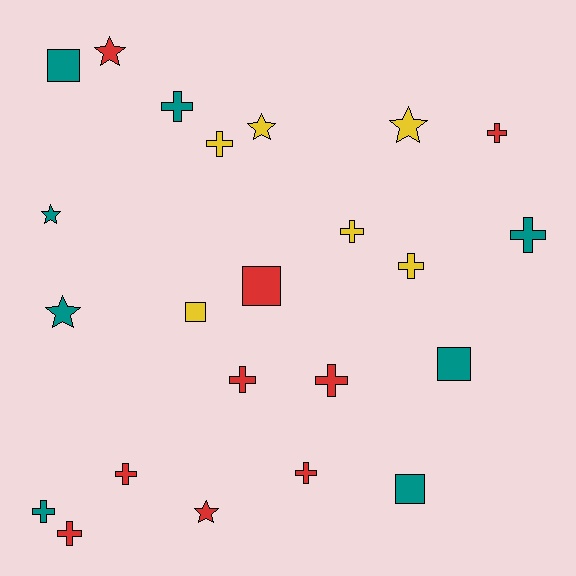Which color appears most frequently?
Red, with 9 objects.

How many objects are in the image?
There are 23 objects.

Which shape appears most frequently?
Cross, with 12 objects.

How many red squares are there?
There is 1 red square.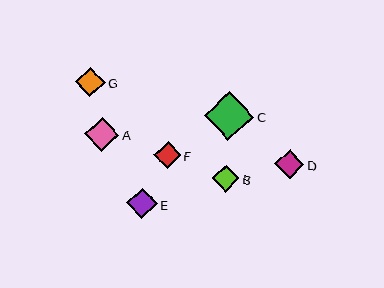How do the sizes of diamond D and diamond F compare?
Diamond D and diamond F are approximately the same size.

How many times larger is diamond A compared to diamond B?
Diamond A is approximately 1.2 times the size of diamond B.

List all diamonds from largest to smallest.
From largest to smallest: C, A, E, G, D, B, F.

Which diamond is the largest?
Diamond C is the largest with a size of approximately 49 pixels.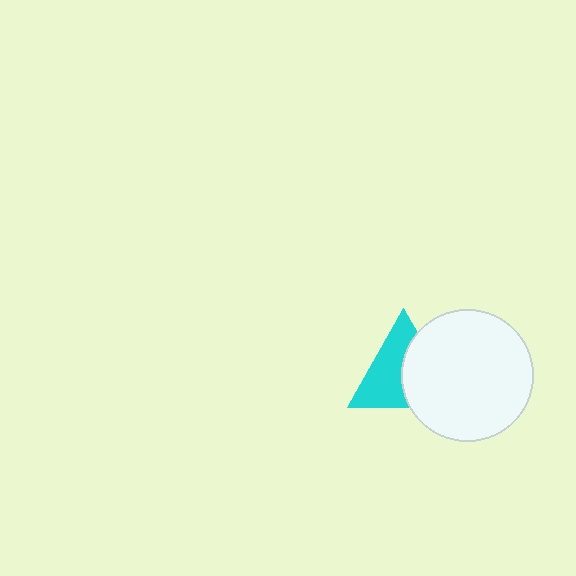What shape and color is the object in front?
The object in front is a white circle.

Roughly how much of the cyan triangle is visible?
About half of it is visible (roughly 55%).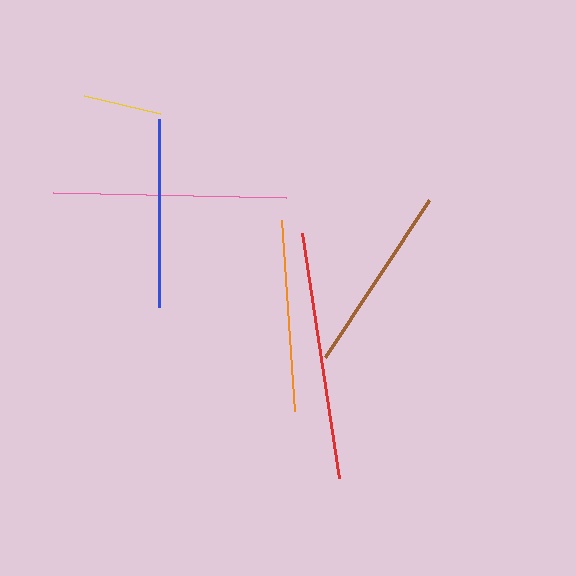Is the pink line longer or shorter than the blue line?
The pink line is longer than the blue line.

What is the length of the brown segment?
The brown segment is approximately 188 pixels long.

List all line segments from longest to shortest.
From longest to shortest: red, pink, orange, brown, blue, yellow.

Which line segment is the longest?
The red line is the longest at approximately 247 pixels.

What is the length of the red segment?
The red segment is approximately 247 pixels long.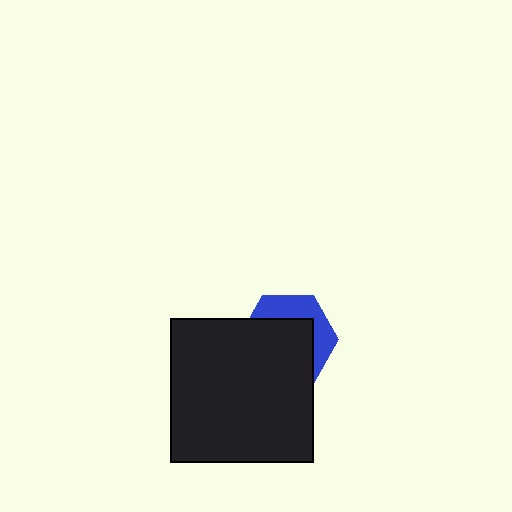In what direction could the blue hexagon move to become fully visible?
The blue hexagon could move toward the upper-right. That would shift it out from behind the black rectangle entirely.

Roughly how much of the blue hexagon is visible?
A small part of it is visible (roughly 36%).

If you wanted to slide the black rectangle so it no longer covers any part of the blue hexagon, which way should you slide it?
Slide it toward the lower-left — that is the most direct way to separate the two shapes.